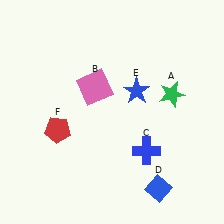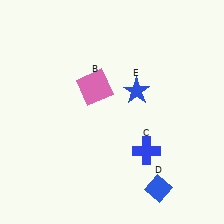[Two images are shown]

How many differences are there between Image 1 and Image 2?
There are 2 differences between the two images.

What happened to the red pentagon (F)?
The red pentagon (F) was removed in Image 2. It was in the bottom-left area of Image 1.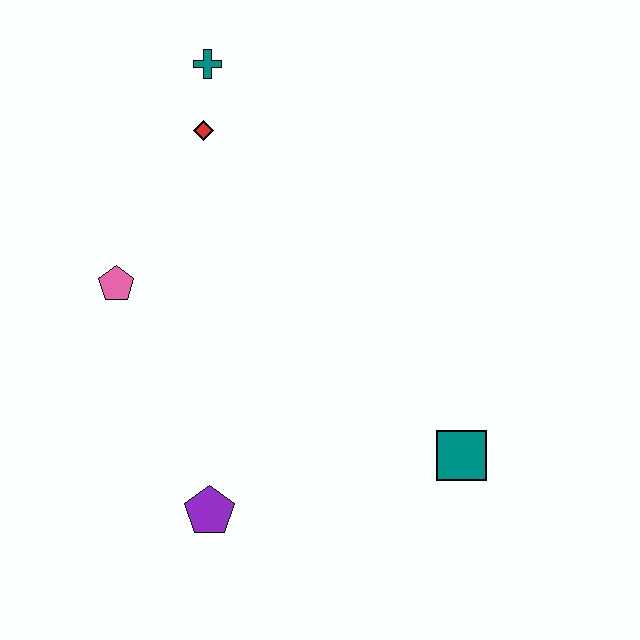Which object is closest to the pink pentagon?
The red diamond is closest to the pink pentagon.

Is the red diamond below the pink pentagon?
No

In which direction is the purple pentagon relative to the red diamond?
The purple pentagon is below the red diamond.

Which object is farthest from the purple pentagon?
The teal cross is farthest from the purple pentagon.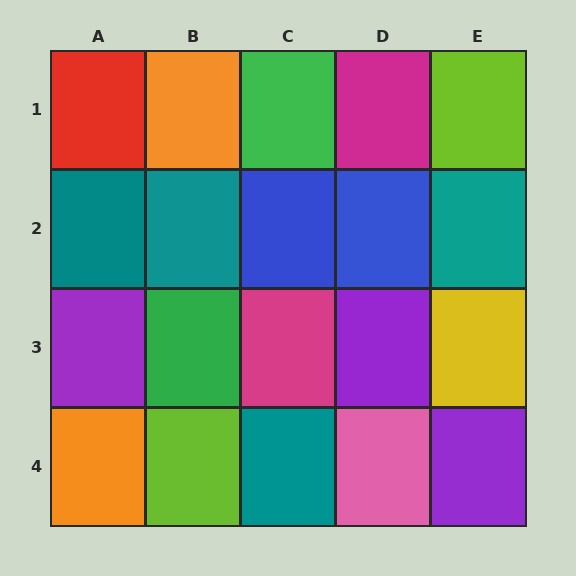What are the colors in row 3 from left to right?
Purple, green, magenta, purple, yellow.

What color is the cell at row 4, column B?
Lime.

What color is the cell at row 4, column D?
Pink.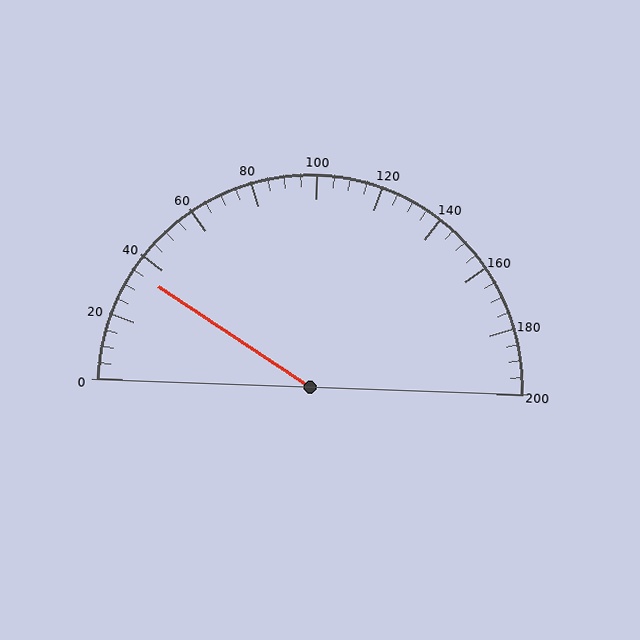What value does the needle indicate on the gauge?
The needle indicates approximately 35.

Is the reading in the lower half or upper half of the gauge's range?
The reading is in the lower half of the range (0 to 200).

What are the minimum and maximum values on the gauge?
The gauge ranges from 0 to 200.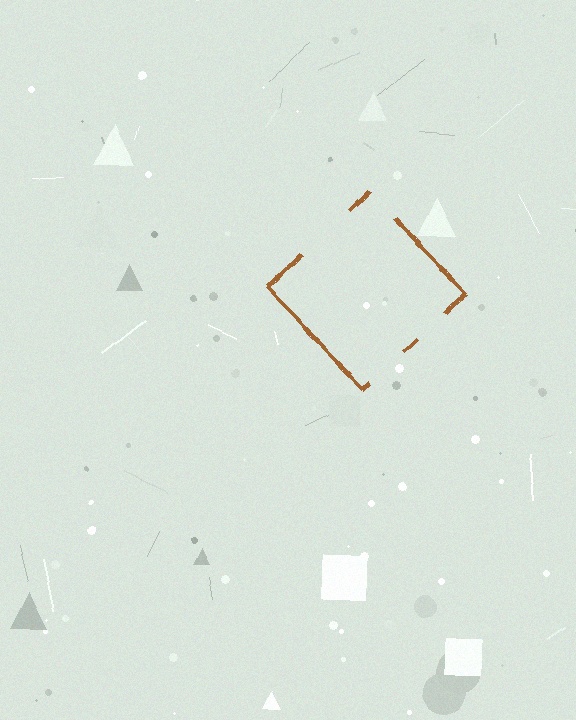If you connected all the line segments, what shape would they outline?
They would outline a diamond.